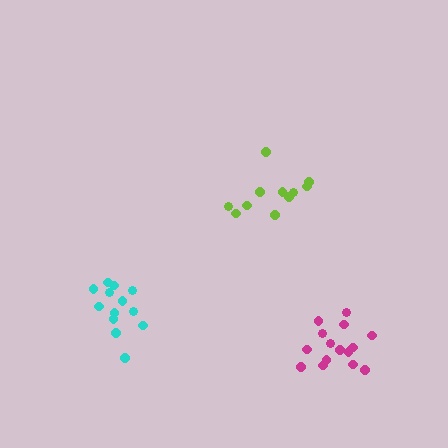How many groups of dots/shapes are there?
There are 3 groups.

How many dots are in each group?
Group 1: 13 dots, Group 2: 11 dots, Group 3: 15 dots (39 total).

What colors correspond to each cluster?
The clusters are colored: cyan, lime, magenta.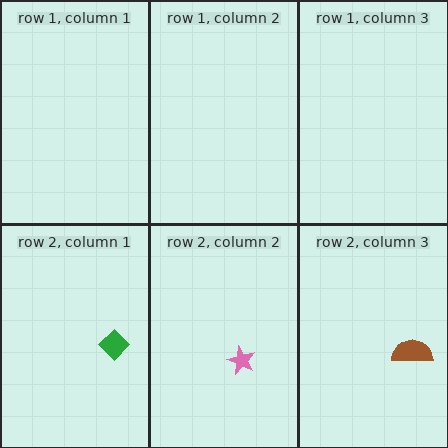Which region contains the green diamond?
The row 2, column 1 region.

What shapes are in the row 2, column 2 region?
The pink star.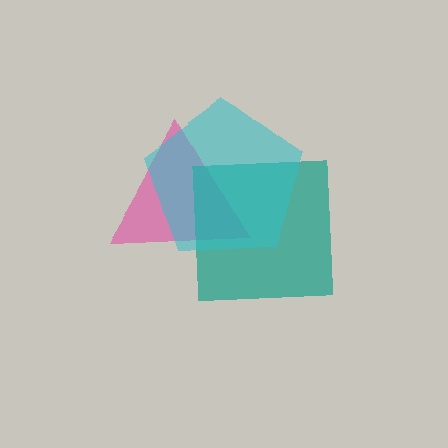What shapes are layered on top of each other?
The layered shapes are: a pink triangle, a teal square, a cyan pentagon.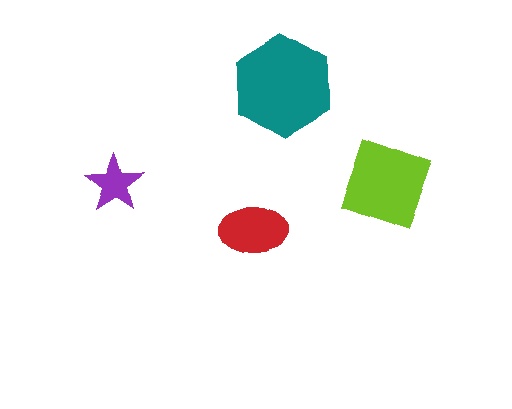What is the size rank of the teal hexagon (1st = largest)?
1st.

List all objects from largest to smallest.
The teal hexagon, the lime diamond, the red ellipse, the purple star.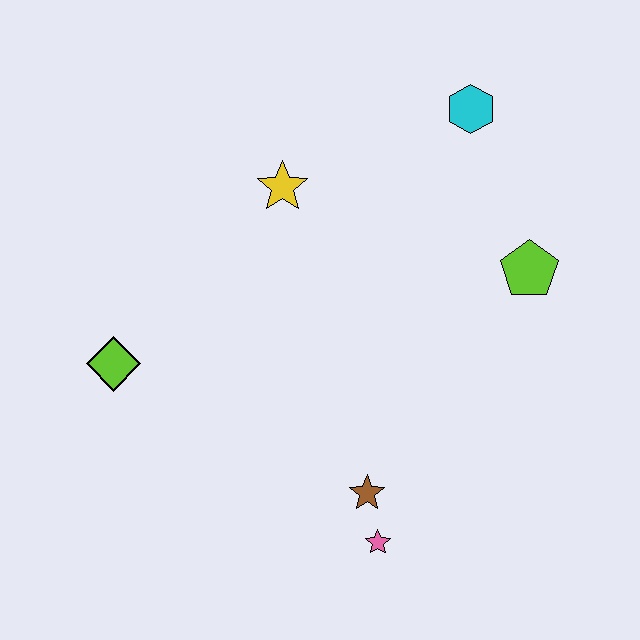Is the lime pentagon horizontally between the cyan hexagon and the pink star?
No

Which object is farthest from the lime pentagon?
The lime diamond is farthest from the lime pentagon.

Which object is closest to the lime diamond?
The yellow star is closest to the lime diamond.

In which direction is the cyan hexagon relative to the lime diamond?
The cyan hexagon is to the right of the lime diamond.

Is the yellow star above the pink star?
Yes